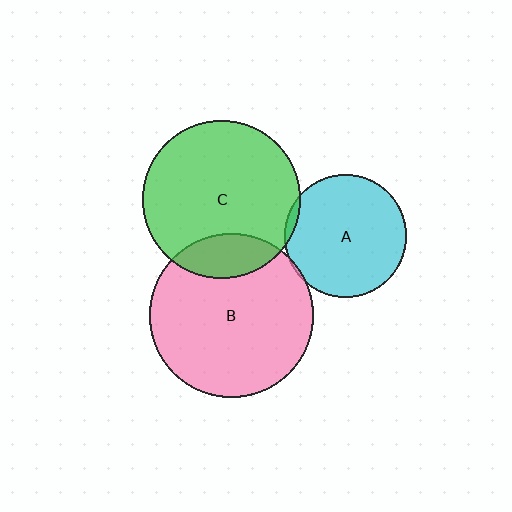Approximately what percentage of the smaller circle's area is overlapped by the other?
Approximately 5%.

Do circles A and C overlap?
Yes.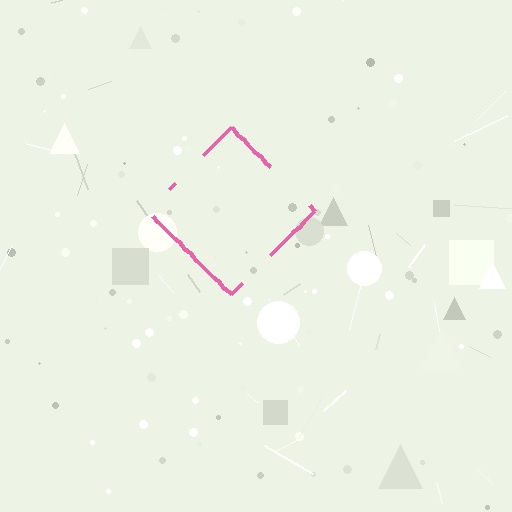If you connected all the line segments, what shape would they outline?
They would outline a diamond.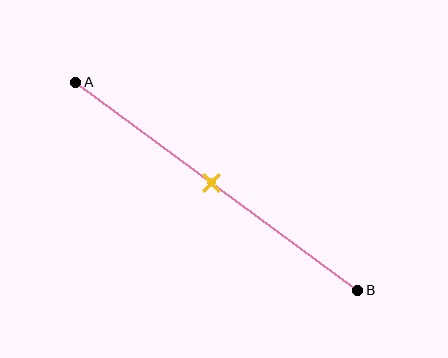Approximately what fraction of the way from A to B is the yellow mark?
The yellow mark is approximately 50% of the way from A to B.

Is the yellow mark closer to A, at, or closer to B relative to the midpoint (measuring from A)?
The yellow mark is approximately at the midpoint of segment AB.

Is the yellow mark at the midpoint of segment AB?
Yes, the mark is approximately at the midpoint.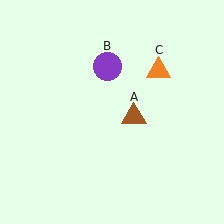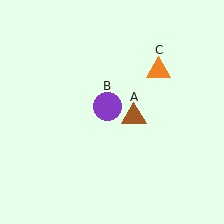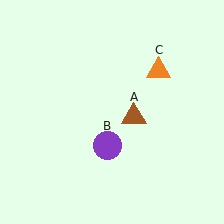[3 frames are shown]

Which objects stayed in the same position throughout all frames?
Brown triangle (object A) and orange triangle (object C) remained stationary.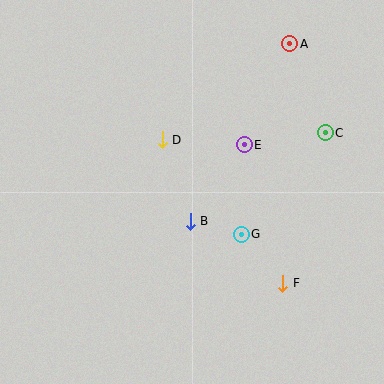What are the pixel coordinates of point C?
Point C is at (325, 133).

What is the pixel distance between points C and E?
The distance between C and E is 82 pixels.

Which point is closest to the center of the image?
Point B at (190, 221) is closest to the center.